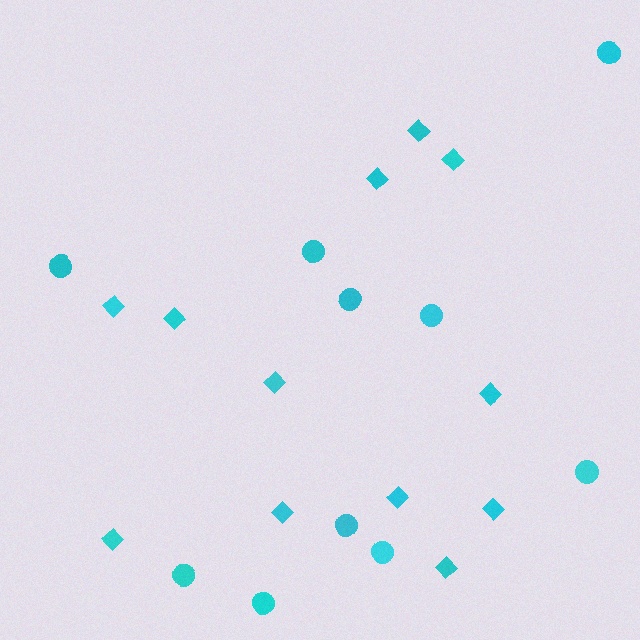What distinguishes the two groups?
There are 2 groups: one group of circles (10) and one group of diamonds (12).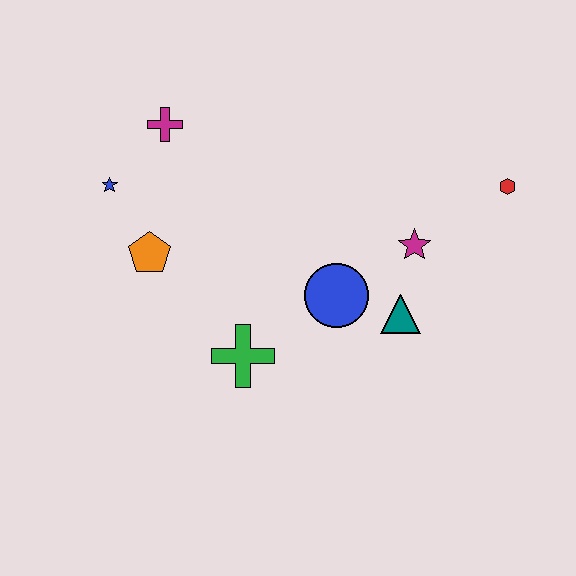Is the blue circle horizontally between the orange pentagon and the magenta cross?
No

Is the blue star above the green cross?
Yes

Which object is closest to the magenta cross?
The blue star is closest to the magenta cross.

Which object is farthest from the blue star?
The red hexagon is farthest from the blue star.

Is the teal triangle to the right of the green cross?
Yes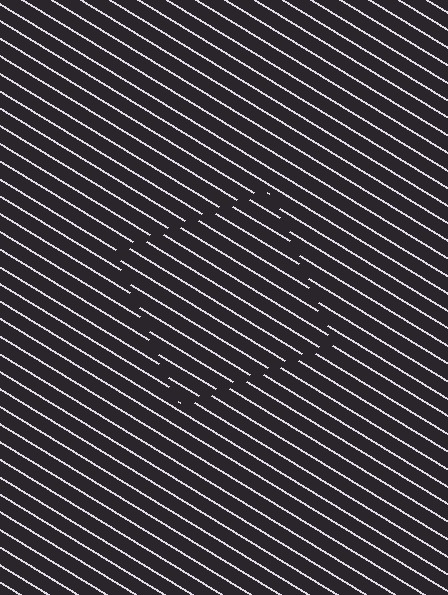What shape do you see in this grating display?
An illusory square. The interior of the shape contains the same grating, shifted by half a period — the contour is defined by the phase discontinuity where line-ends from the inner and outer gratings abut.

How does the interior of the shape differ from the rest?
The interior of the shape contains the same grating, shifted by half a period — the contour is defined by the phase discontinuity where line-ends from the inner and outer gratings abut.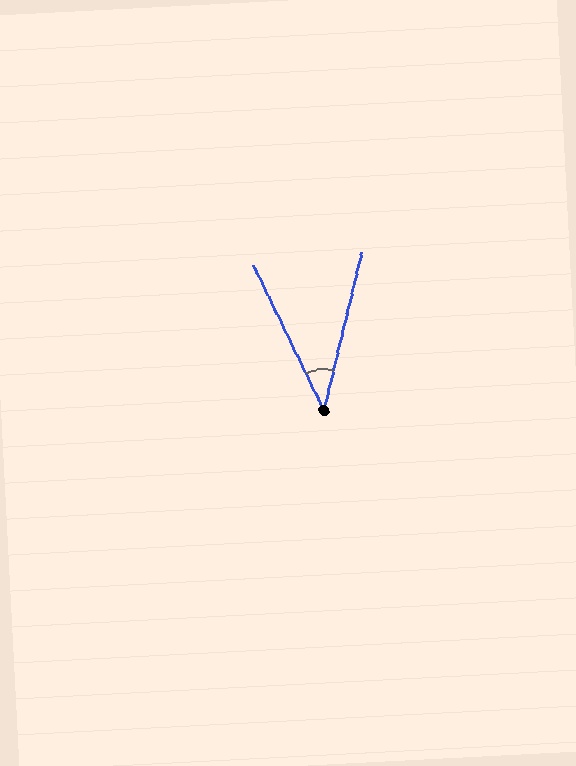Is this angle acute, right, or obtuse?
It is acute.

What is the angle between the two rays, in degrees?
Approximately 39 degrees.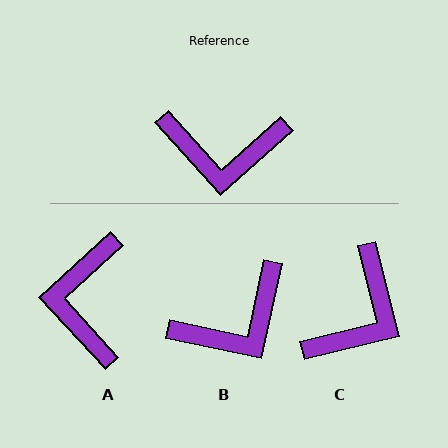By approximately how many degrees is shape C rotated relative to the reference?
Approximately 62 degrees counter-clockwise.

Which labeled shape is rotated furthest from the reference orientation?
A, about 89 degrees away.